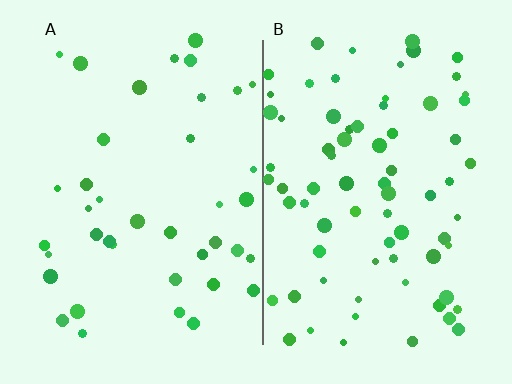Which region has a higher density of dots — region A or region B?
B (the right).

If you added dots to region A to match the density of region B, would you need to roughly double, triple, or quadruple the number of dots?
Approximately double.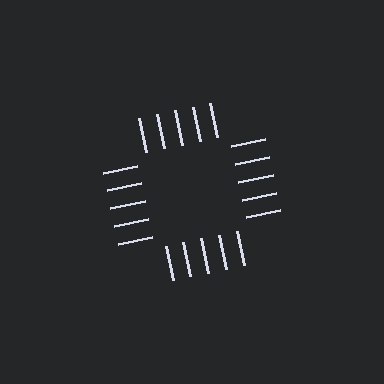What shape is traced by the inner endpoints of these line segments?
An illusory square — the line segments terminate on its edges but no continuous stroke is drawn.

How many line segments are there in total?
20 — 5 along each of the 4 edges.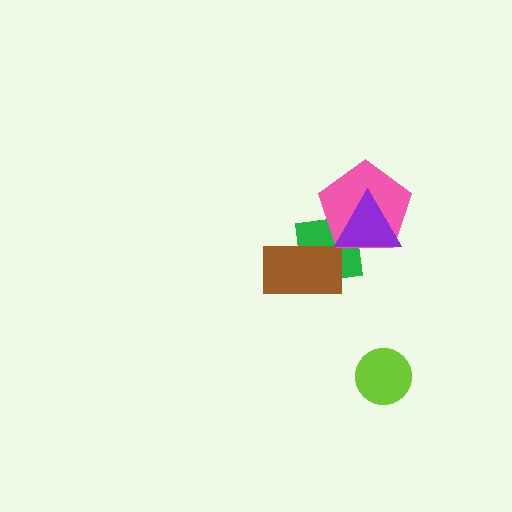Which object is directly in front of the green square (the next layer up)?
The brown rectangle is directly in front of the green square.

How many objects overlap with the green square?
3 objects overlap with the green square.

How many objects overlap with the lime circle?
0 objects overlap with the lime circle.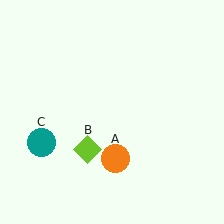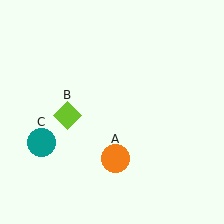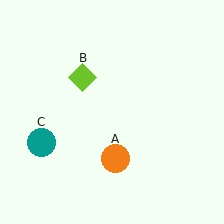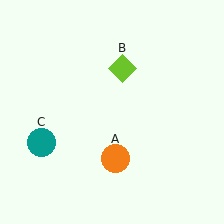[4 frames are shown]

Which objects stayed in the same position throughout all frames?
Orange circle (object A) and teal circle (object C) remained stationary.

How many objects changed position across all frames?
1 object changed position: lime diamond (object B).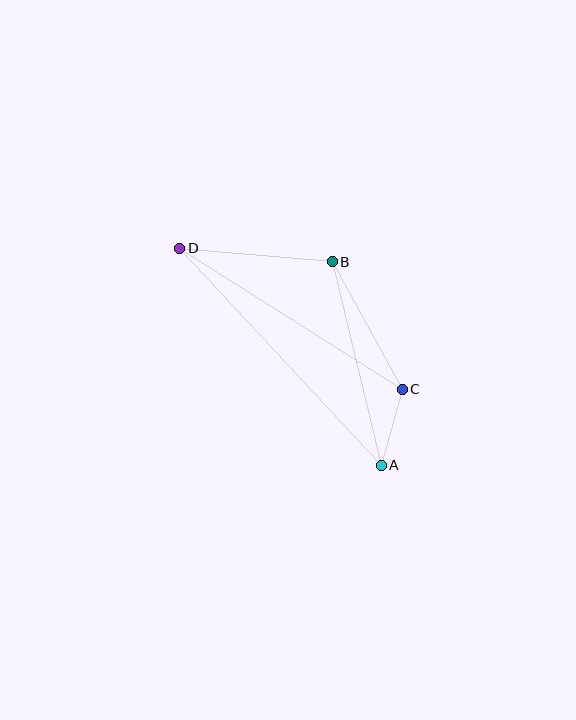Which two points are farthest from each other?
Points A and D are farthest from each other.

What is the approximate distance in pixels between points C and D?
The distance between C and D is approximately 264 pixels.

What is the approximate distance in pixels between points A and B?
The distance between A and B is approximately 209 pixels.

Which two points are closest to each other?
Points A and C are closest to each other.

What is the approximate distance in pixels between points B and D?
The distance between B and D is approximately 153 pixels.